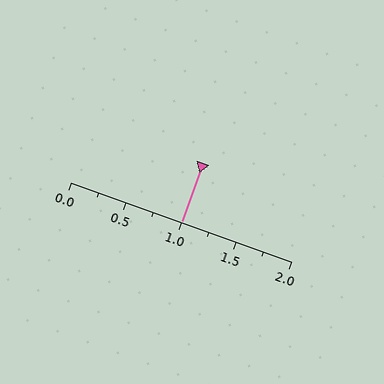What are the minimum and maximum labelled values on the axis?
The axis runs from 0.0 to 2.0.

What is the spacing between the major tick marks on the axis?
The major ticks are spaced 0.5 apart.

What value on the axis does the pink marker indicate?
The marker indicates approximately 1.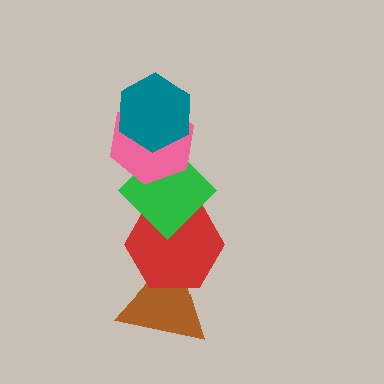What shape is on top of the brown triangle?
The red hexagon is on top of the brown triangle.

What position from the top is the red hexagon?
The red hexagon is 4th from the top.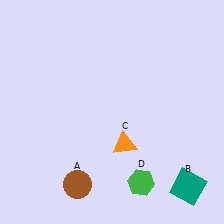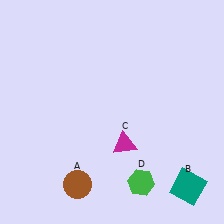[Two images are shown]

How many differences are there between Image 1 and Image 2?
There is 1 difference between the two images.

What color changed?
The triangle (C) changed from orange in Image 1 to magenta in Image 2.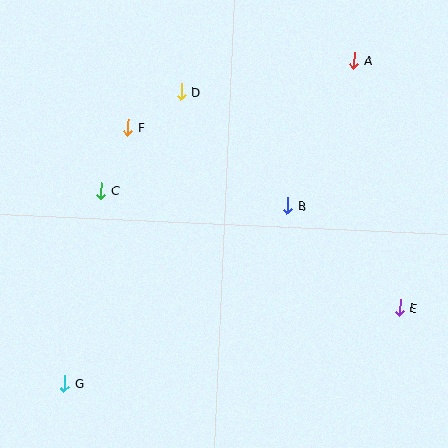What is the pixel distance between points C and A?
The distance between C and A is 285 pixels.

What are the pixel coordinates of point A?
Point A is at (354, 61).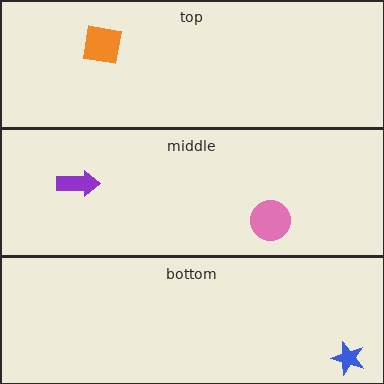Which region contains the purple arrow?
The middle region.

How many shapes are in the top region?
1.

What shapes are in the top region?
The orange square.